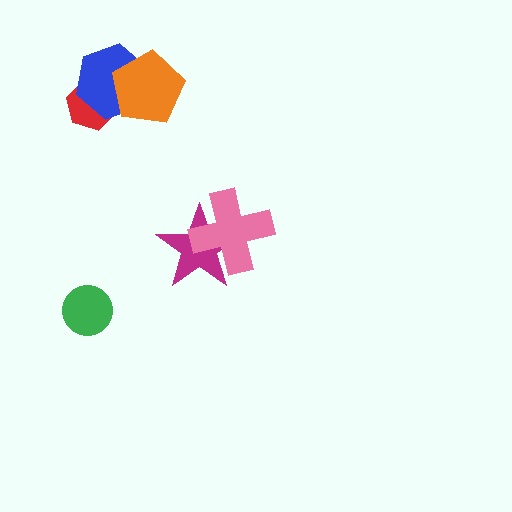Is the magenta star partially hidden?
Yes, it is partially covered by another shape.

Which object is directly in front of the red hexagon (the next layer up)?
The blue hexagon is directly in front of the red hexagon.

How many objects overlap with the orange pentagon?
2 objects overlap with the orange pentagon.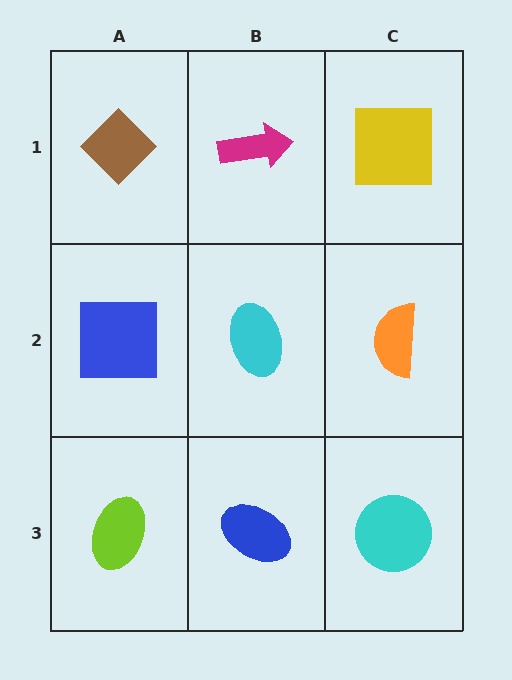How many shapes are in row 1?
3 shapes.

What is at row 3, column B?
A blue ellipse.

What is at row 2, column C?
An orange semicircle.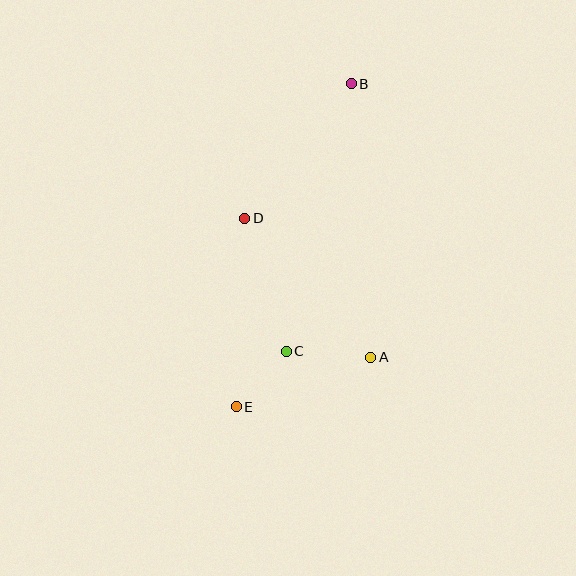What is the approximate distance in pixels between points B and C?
The distance between B and C is approximately 275 pixels.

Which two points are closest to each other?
Points C and E are closest to each other.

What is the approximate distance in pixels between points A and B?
The distance between A and B is approximately 274 pixels.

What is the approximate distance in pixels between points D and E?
The distance between D and E is approximately 189 pixels.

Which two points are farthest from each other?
Points B and E are farthest from each other.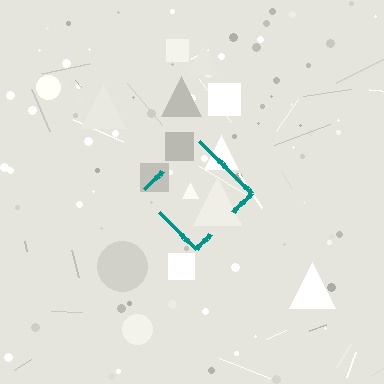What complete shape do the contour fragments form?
The contour fragments form a diamond.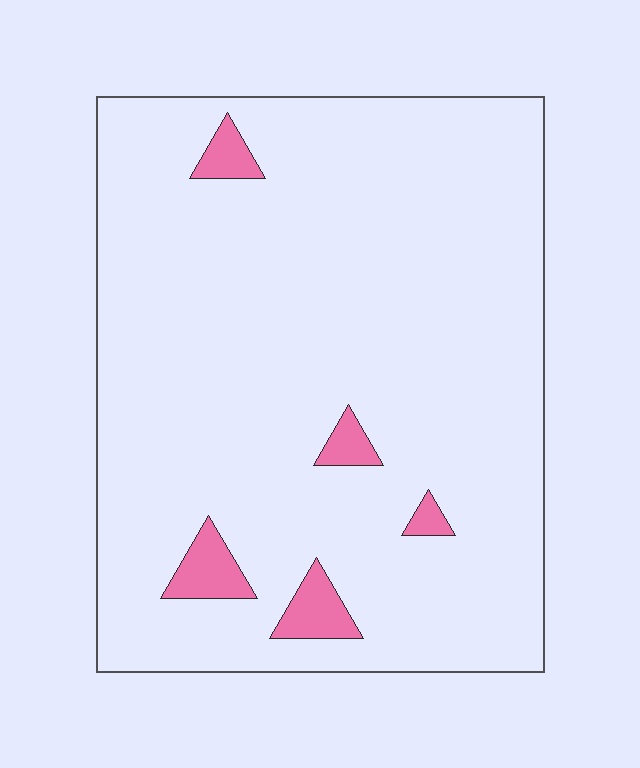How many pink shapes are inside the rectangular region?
5.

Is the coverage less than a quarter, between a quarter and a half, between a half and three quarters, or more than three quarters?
Less than a quarter.